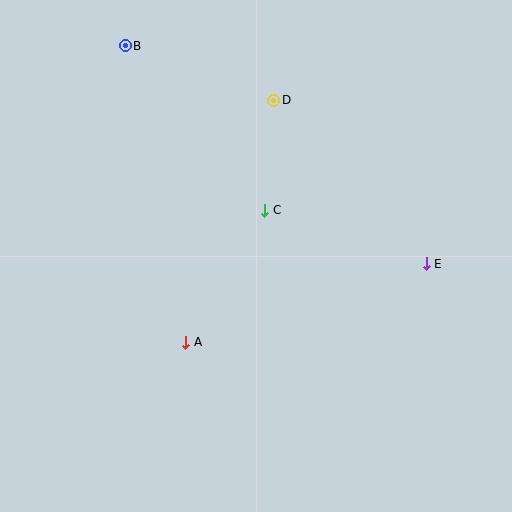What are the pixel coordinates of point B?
Point B is at (125, 46).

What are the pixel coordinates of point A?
Point A is at (186, 342).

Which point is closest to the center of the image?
Point C at (265, 210) is closest to the center.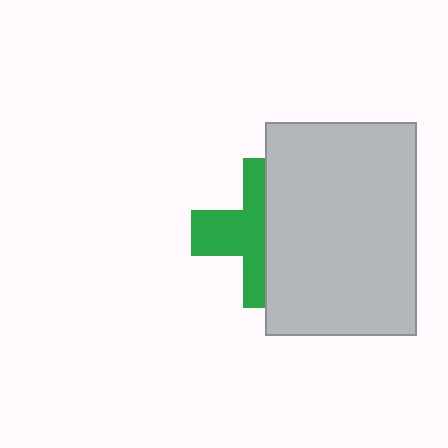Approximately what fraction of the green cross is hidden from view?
Roughly 51% of the green cross is hidden behind the light gray rectangle.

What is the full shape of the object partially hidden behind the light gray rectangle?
The partially hidden object is a green cross.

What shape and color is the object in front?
The object in front is a light gray rectangle.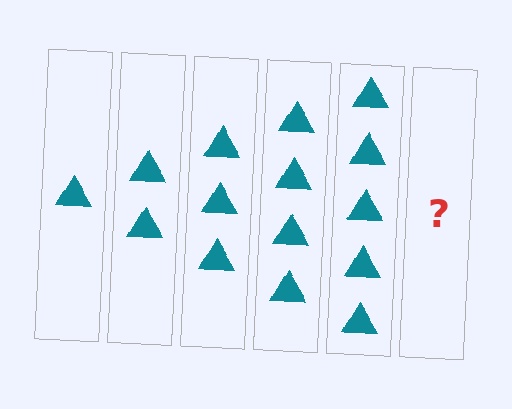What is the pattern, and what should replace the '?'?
The pattern is that each step adds one more triangle. The '?' should be 6 triangles.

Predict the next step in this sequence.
The next step is 6 triangles.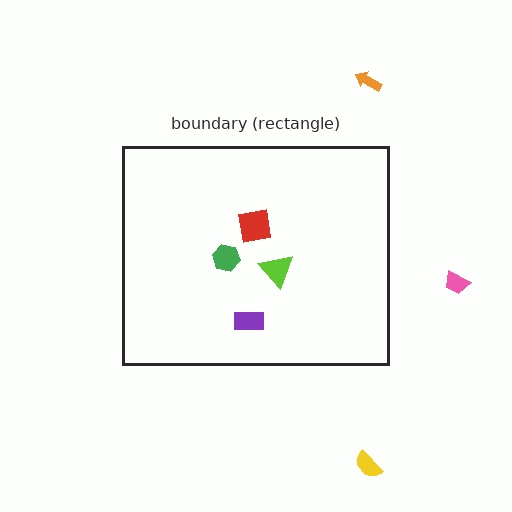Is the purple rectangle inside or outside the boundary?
Inside.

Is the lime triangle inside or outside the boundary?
Inside.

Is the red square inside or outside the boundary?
Inside.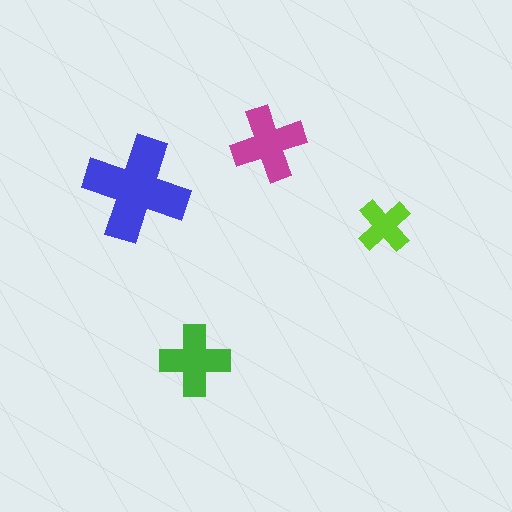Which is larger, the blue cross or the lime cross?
The blue one.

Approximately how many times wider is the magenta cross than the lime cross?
About 1.5 times wider.